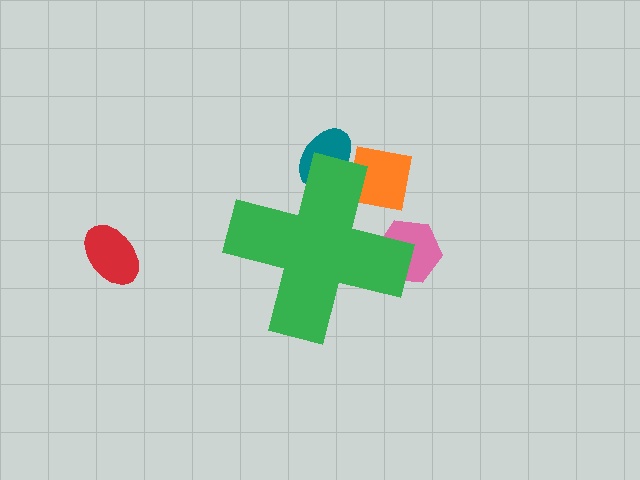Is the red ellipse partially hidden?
No, the red ellipse is fully visible.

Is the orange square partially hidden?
Yes, the orange square is partially hidden behind the green cross.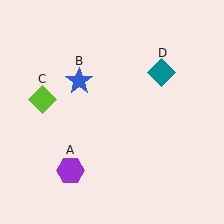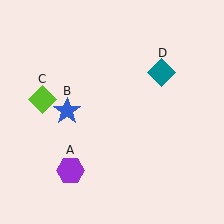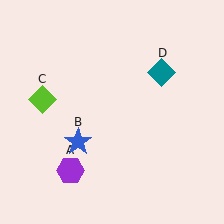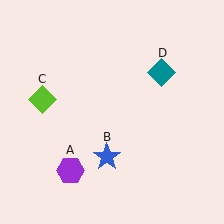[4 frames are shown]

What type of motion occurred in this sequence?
The blue star (object B) rotated counterclockwise around the center of the scene.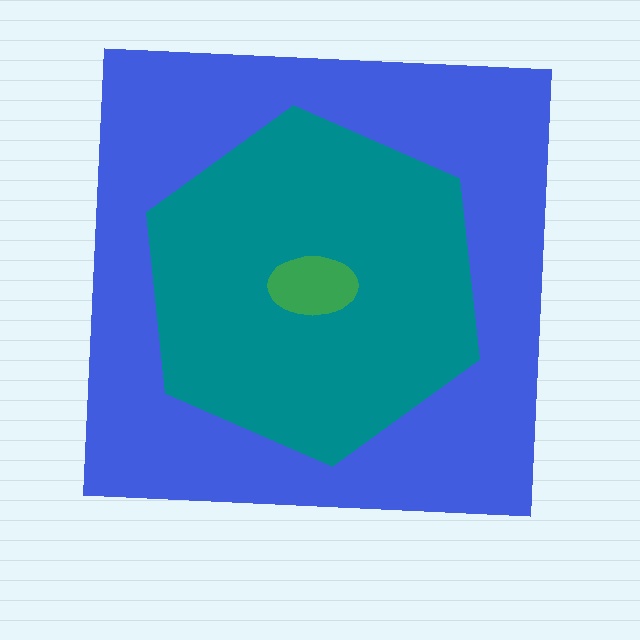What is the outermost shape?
The blue square.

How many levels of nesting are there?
3.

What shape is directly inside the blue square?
The teal hexagon.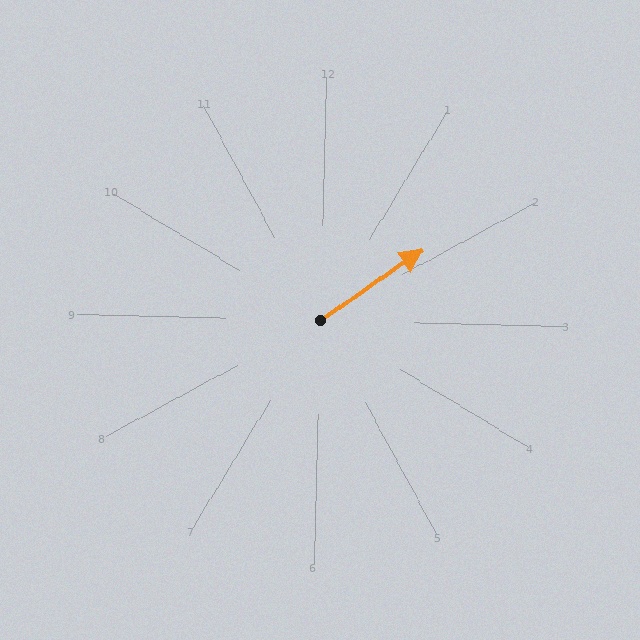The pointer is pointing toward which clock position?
Roughly 2 o'clock.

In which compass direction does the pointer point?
Northeast.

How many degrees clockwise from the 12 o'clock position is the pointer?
Approximately 54 degrees.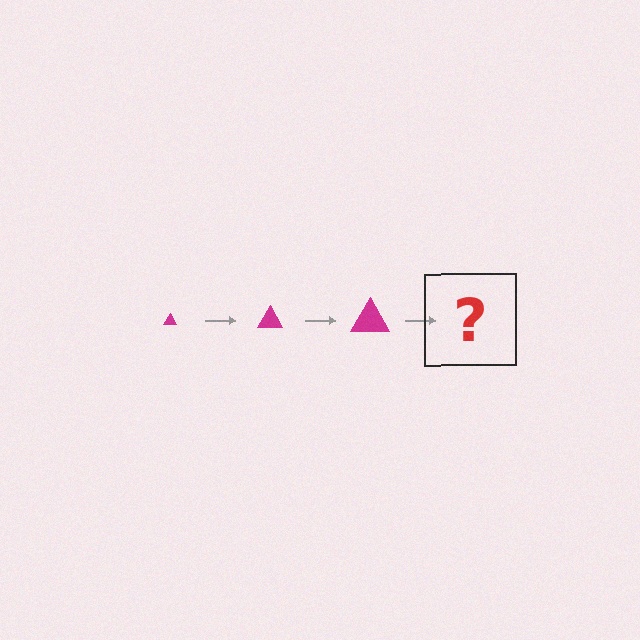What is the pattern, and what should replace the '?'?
The pattern is that the triangle gets progressively larger each step. The '?' should be a magenta triangle, larger than the previous one.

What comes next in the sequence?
The next element should be a magenta triangle, larger than the previous one.